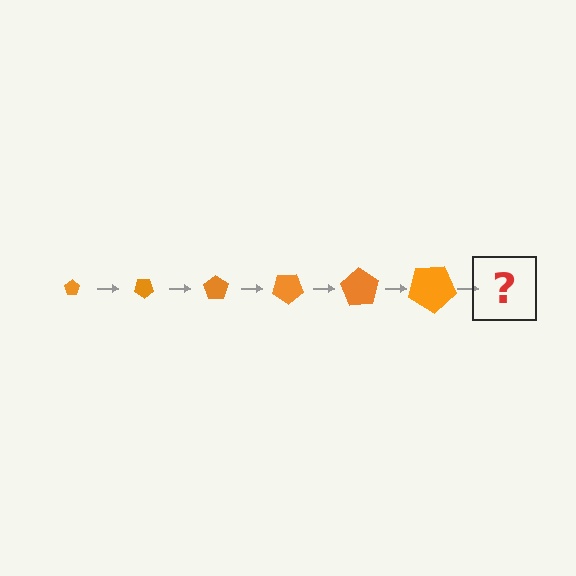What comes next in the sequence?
The next element should be a pentagon, larger than the previous one and rotated 210 degrees from the start.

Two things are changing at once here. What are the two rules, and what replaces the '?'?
The two rules are that the pentagon grows larger each step and it rotates 35 degrees each step. The '?' should be a pentagon, larger than the previous one and rotated 210 degrees from the start.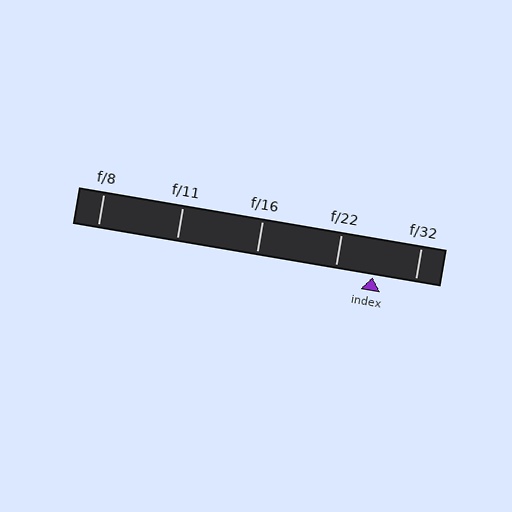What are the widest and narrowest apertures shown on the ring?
The widest aperture shown is f/8 and the narrowest is f/32.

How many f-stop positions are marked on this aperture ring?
There are 5 f-stop positions marked.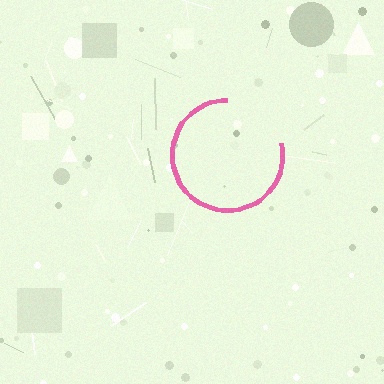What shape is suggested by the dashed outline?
The dashed outline suggests a circle.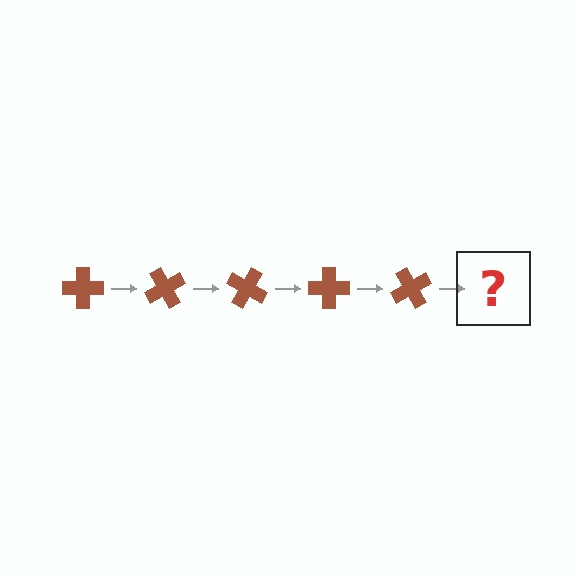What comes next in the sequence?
The next element should be a brown cross rotated 300 degrees.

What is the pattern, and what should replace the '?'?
The pattern is that the cross rotates 60 degrees each step. The '?' should be a brown cross rotated 300 degrees.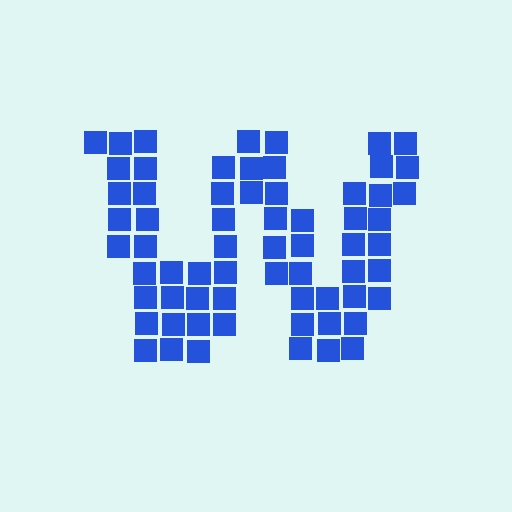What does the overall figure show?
The overall figure shows the letter W.